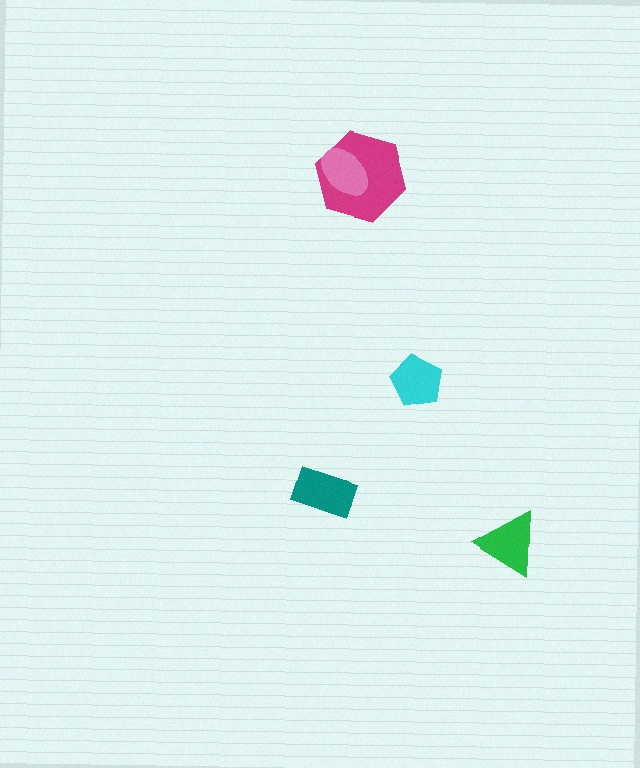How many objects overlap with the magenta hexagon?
1 object overlaps with the magenta hexagon.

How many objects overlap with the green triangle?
0 objects overlap with the green triangle.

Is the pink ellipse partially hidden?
No, no other shape covers it.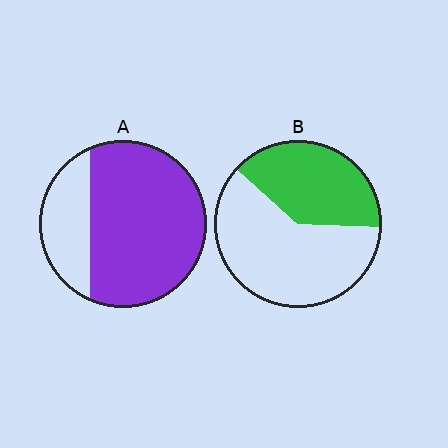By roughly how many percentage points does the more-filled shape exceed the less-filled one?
By roughly 35 percentage points (A over B).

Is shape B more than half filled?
No.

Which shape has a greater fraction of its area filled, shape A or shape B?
Shape A.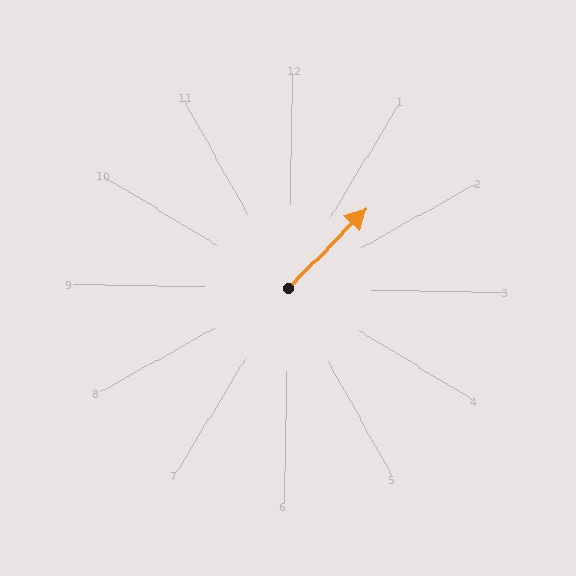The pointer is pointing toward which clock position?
Roughly 1 o'clock.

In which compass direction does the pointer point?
Northeast.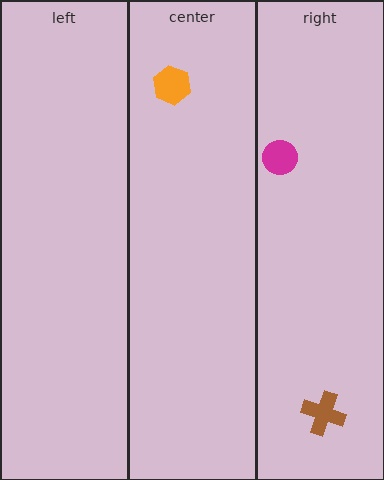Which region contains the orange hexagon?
The center region.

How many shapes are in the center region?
1.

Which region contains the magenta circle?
The right region.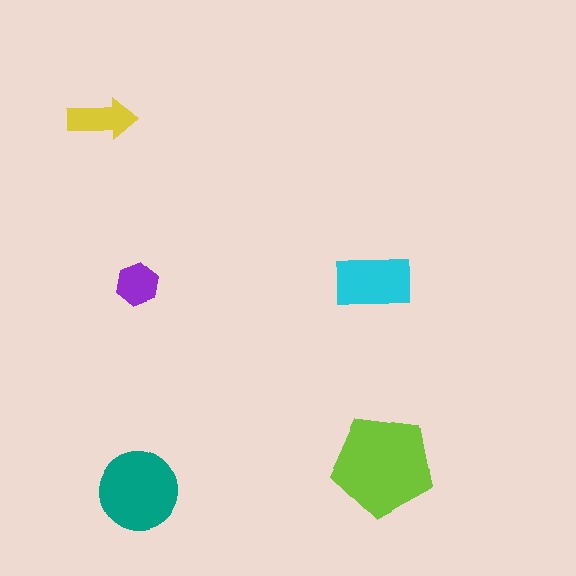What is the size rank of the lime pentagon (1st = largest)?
1st.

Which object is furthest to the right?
The lime pentagon is rightmost.